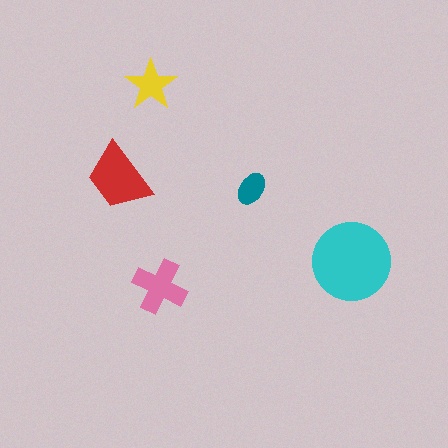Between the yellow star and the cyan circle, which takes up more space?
The cyan circle.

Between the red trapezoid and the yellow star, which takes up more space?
The red trapezoid.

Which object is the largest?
The cyan circle.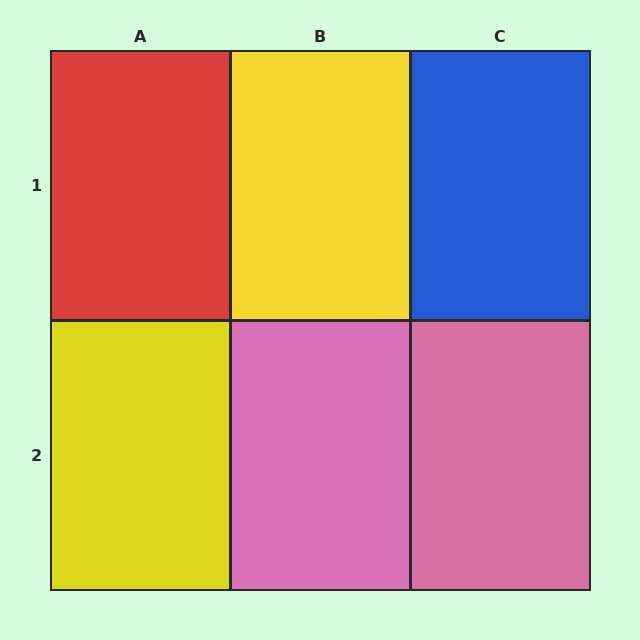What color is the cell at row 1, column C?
Blue.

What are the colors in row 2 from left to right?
Yellow, pink, pink.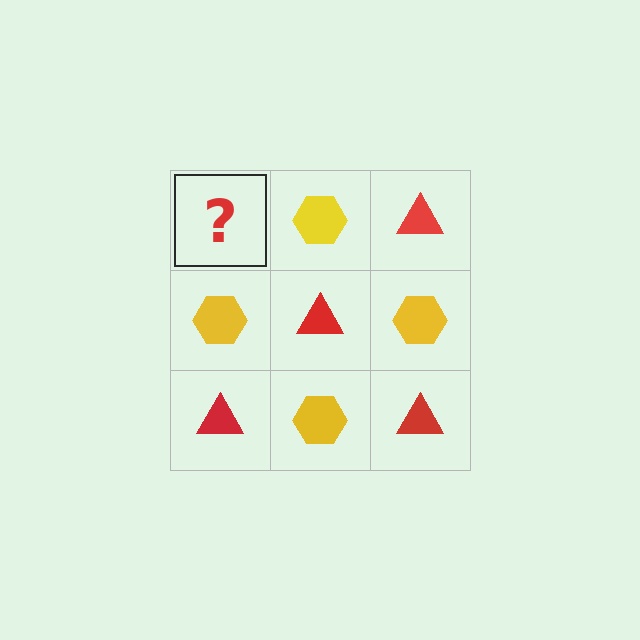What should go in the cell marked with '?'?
The missing cell should contain a red triangle.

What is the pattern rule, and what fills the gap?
The rule is that it alternates red triangle and yellow hexagon in a checkerboard pattern. The gap should be filled with a red triangle.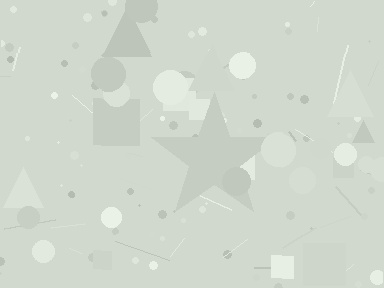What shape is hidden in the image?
A star is hidden in the image.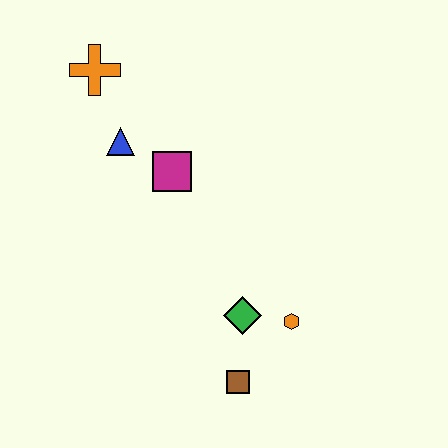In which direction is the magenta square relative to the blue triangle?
The magenta square is to the right of the blue triangle.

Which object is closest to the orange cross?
The blue triangle is closest to the orange cross.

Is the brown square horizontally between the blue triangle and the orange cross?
No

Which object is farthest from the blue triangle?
The brown square is farthest from the blue triangle.